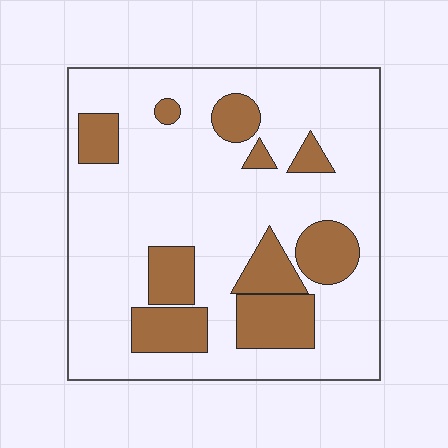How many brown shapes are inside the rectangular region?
10.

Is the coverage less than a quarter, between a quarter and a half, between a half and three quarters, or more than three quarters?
Less than a quarter.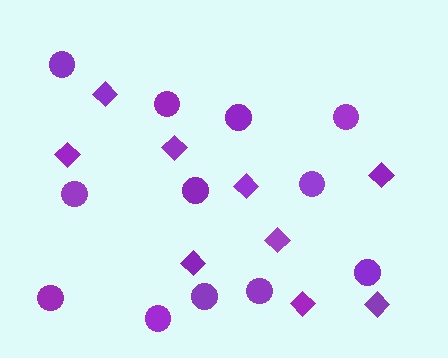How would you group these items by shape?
There are 2 groups: one group of circles (12) and one group of diamonds (9).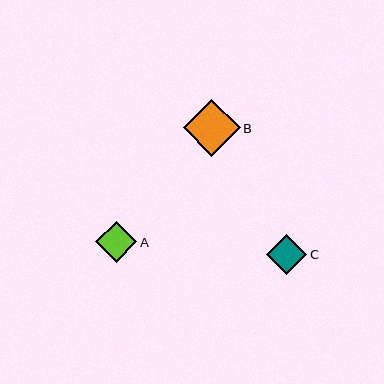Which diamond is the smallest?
Diamond C is the smallest with a size of approximately 40 pixels.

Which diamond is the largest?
Diamond B is the largest with a size of approximately 57 pixels.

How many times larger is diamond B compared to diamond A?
Diamond B is approximately 1.4 times the size of diamond A.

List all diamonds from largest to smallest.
From largest to smallest: B, A, C.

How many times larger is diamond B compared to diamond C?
Diamond B is approximately 1.4 times the size of diamond C.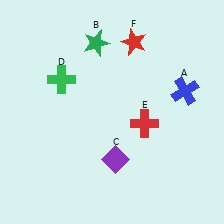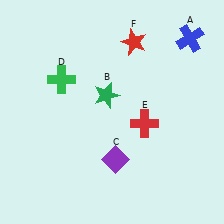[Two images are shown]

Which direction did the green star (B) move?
The green star (B) moved down.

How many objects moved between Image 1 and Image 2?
2 objects moved between the two images.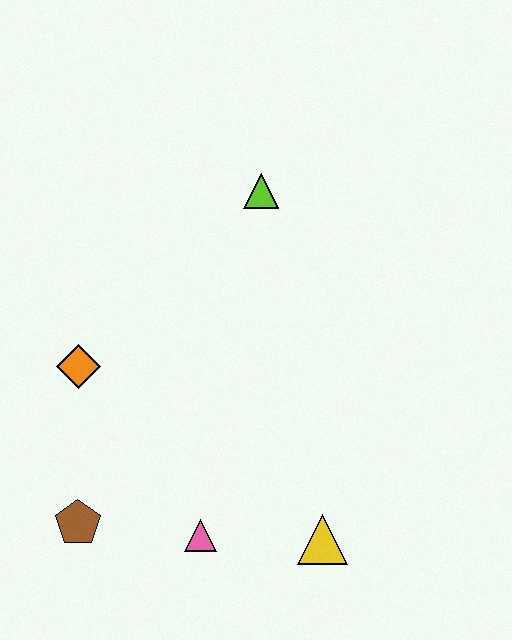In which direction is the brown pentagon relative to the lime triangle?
The brown pentagon is below the lime triangle.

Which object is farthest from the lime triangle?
The brown pentagon is farthest from the lime triangle.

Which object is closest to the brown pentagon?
The pink triangle is closest to the brown pentagon.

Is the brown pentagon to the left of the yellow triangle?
Yes